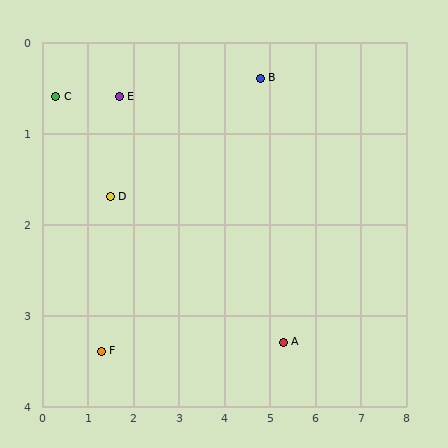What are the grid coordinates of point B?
Point B is at approximately (4.8, 0.4).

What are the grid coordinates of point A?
Point A is at approximately (5.3, 3.3).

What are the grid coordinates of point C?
Point C is at approximately (0.3, 0.6).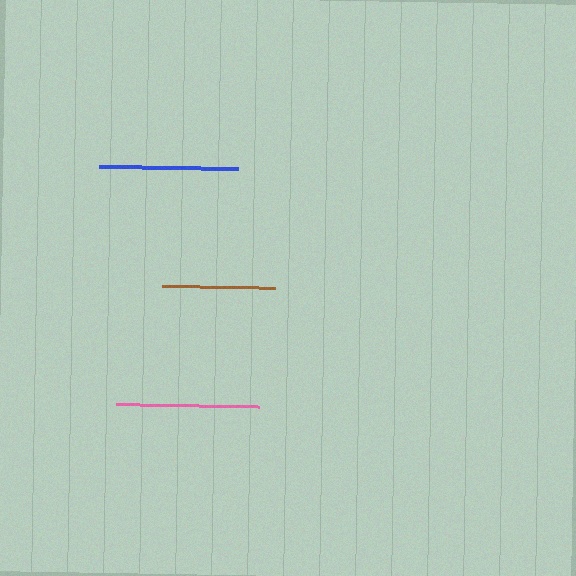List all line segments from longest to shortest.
From longest to shortest: pink, blue, brown.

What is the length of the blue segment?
The blue segment is approximately 139 pixels long.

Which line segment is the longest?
The pink line is the longest at approximately 143 pixels.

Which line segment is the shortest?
The brown line is the shortest at approximately 112 pixels.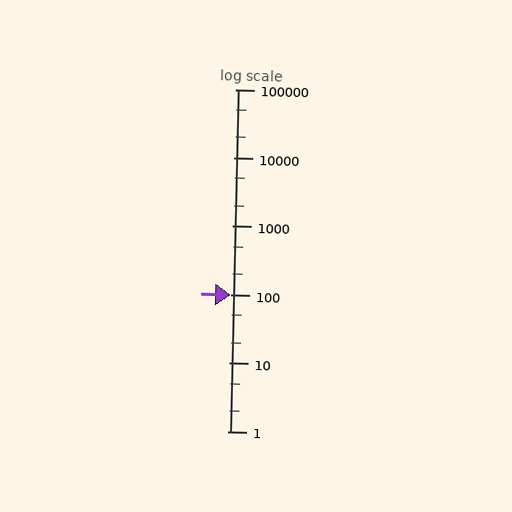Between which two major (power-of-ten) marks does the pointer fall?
The pointer is between 100 and 1000.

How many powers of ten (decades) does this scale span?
The scale spans 5 decades, from 1 to 100000.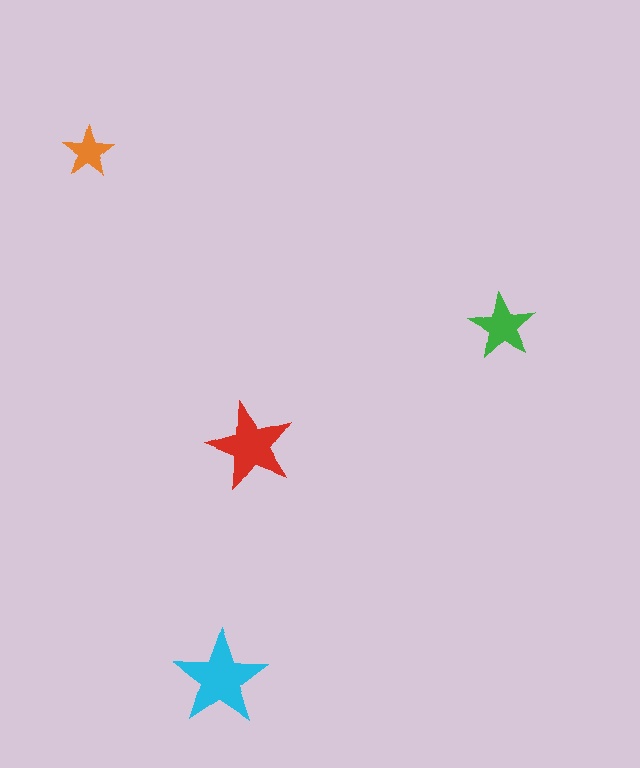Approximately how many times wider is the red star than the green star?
About 1.5 times wider.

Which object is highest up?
The orange star is topmost.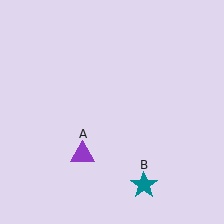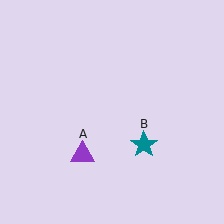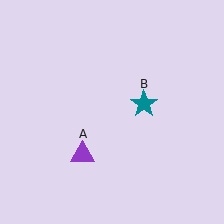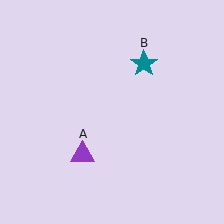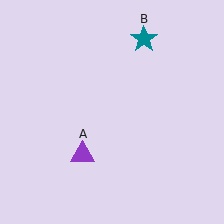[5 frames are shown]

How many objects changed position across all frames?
1 object changed position: teal star (object B).